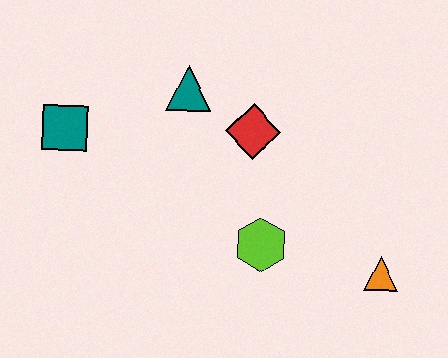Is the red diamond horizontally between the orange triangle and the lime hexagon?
No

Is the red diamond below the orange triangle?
No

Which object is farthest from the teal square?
The orange triangle is farthest from the teal square.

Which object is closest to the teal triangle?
The red diamond is closest to the teal triangle.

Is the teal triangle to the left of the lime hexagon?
Yes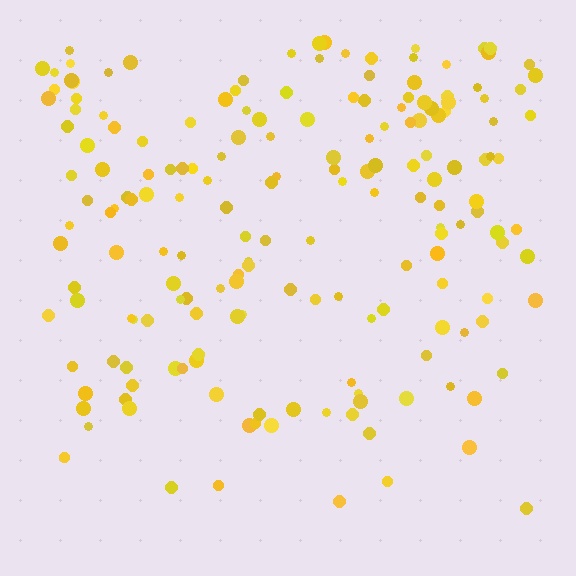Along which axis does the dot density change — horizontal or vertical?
Vertical.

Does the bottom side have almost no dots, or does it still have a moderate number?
Still a moderate number, just noticeably fewer than the top.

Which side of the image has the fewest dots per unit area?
The bottom.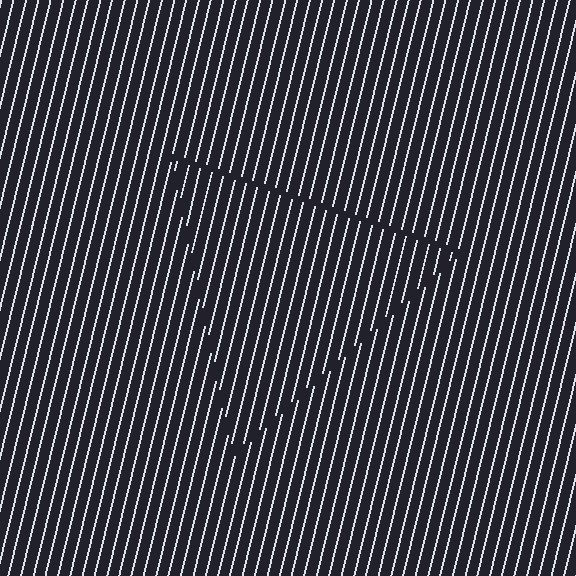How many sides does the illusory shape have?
3 sides — the line-ends trace a triangle.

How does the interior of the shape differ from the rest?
The interior of the shape contains the same grating, shifted by half a period — the contour is defined by the phase discontinuity where line-ends from the inner and outer gratings abut.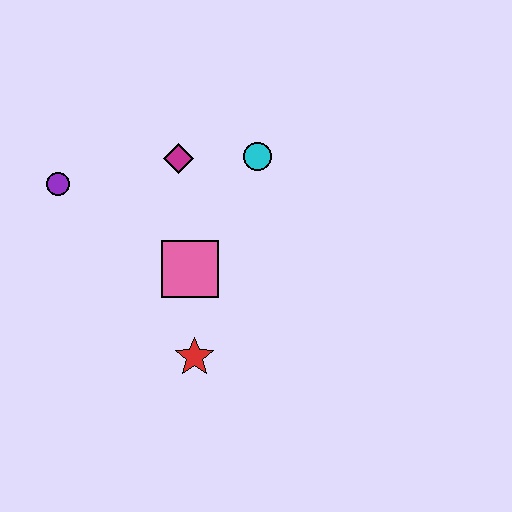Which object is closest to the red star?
The pink square is closest to the red star.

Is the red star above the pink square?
No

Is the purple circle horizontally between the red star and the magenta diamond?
No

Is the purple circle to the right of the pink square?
No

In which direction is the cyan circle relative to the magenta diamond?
The cyan circle is to the right of the magenta diamond.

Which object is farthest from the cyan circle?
The red star is farthest from the cyan circle.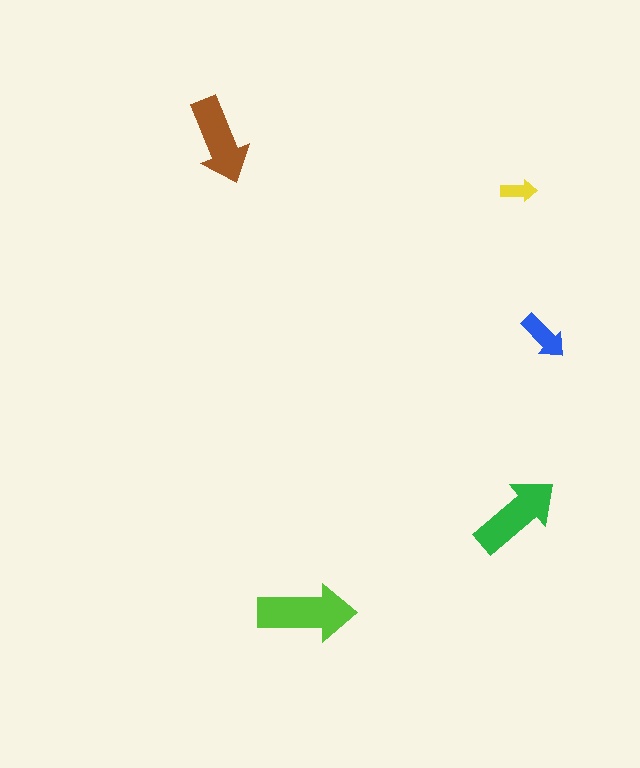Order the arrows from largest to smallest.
the lime one, the green one, the brown one, the blue one, the yellow one.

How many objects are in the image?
There are 5 objects in the image.